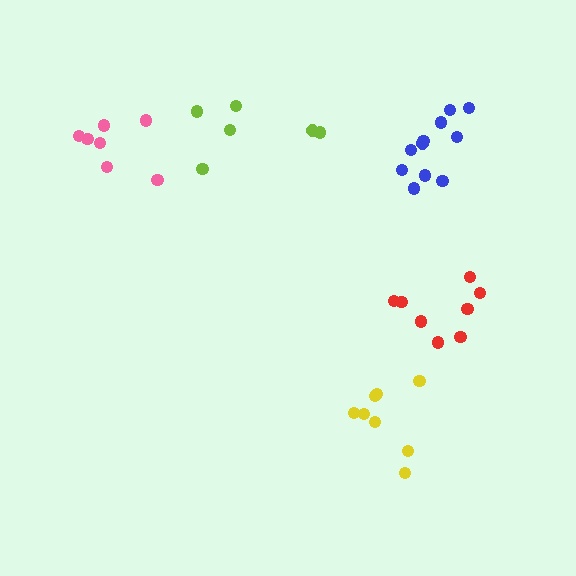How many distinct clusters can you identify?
There are 5 distinct clusters.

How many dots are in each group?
Group 1: 8 dots, Group 2: 6 dots, Group 3: 8 dots, Group 4: 11 dots, Group 5: 7 dots (40 total).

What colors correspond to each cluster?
The clusters are colored: yellow, lime, red, blue, pink.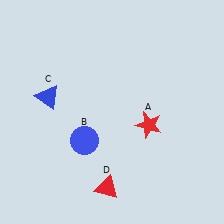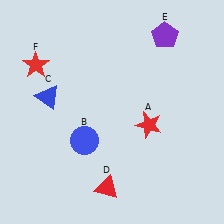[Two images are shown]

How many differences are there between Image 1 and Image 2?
There are 2 differences between the two images.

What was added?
A purple pentagon (E), a red star (F) were added in Image 2.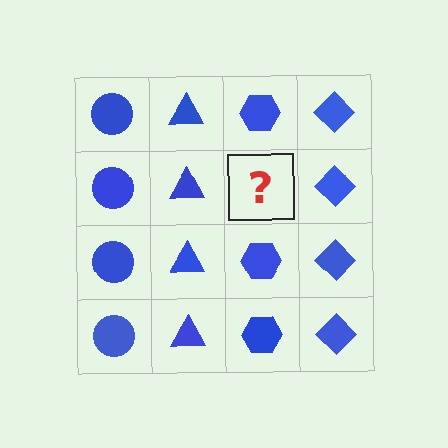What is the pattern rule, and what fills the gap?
The rule is that each column has a consistent shape. The gap should be filled with a blue hexagon.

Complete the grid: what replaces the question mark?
The question mark should be replaced with a blue hexagon.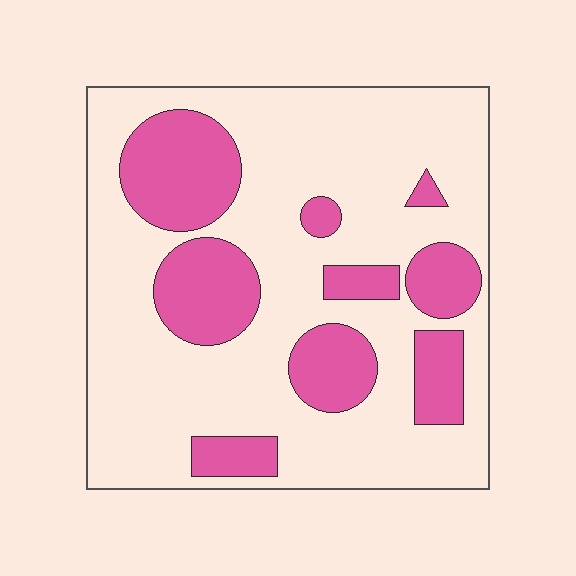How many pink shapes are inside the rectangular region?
9.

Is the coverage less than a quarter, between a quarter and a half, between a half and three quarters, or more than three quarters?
Between a quarter and a half.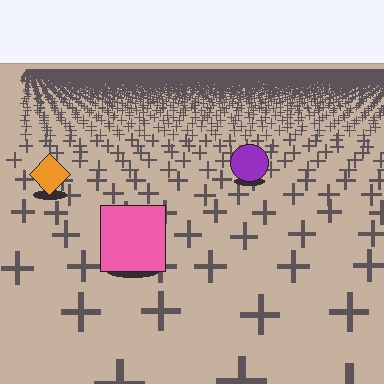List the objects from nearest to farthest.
From nearest to farthest: the pink square, the orange diamond, the purple circle.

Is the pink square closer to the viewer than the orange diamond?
Yes. The pink square is closer — you can tell from the texture gradient: the ground texture is coarser near it.